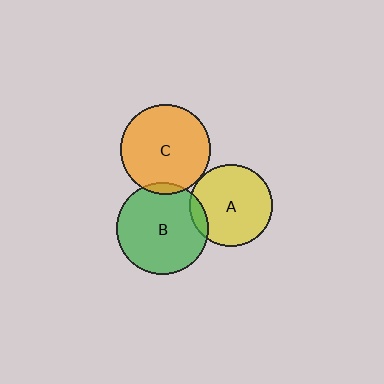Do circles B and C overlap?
Yes.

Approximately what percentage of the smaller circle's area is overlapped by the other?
Approximately 5%.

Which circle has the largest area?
Circle B (green).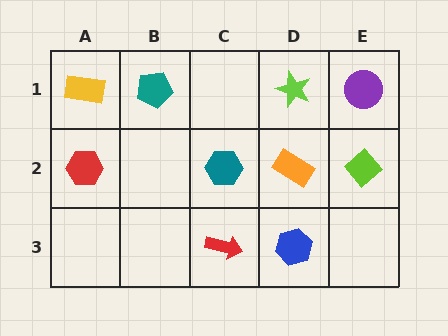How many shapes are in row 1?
4 shapes.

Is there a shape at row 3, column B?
No, that cell is empty.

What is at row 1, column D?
A lime star.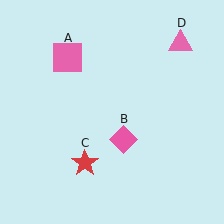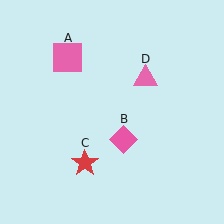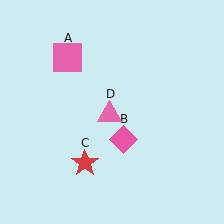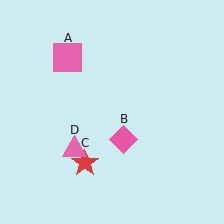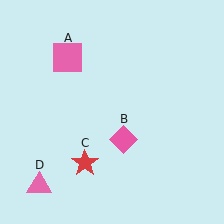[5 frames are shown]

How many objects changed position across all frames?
1 object changed position: pink triangle (object D).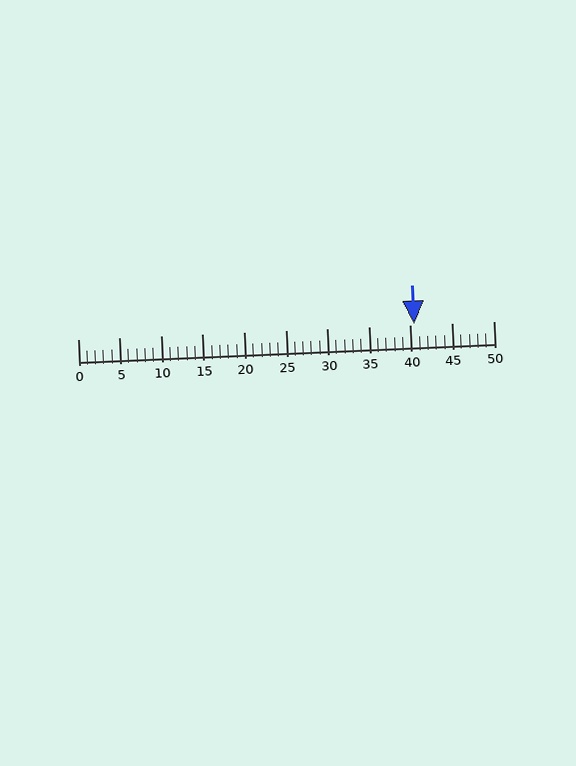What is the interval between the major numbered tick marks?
The major tick marks are spaced 5 units apart.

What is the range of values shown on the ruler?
The ruler shows values from 0 to 50.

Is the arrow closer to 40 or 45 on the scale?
The arrow is closer to 40.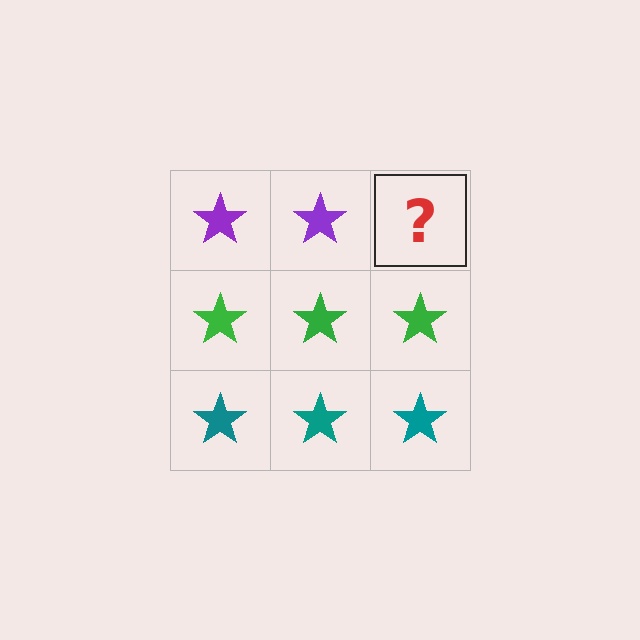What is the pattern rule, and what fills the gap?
The rule is that each row has a consistent color. The gap should be filled with a purple star.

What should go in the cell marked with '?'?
The missing cell should contain a purple star.